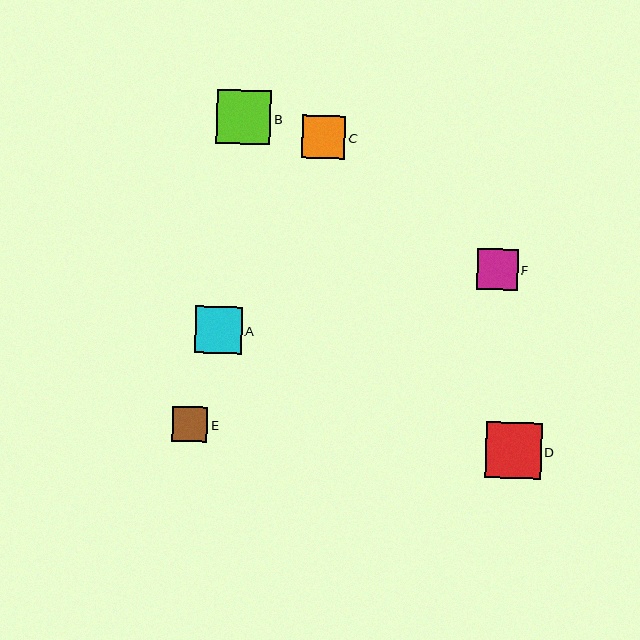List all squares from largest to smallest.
From largest to smallest: D, B, A, C, F, E.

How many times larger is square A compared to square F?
Square A is approximately 1.1 times the size of square F.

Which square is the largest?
Square D is the largest with a size of approximately 55 pixels.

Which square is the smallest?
Square E is the smallest with a size of approximately 35 pixels.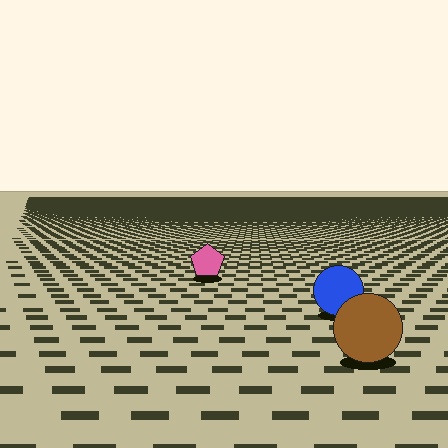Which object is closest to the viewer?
The brown circle is closest. The texture marks near it are larger and more spread out.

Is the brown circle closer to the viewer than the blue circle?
Yes. The brown circle is closer — you can tell from the texture gradient: the ground texture is coarser near it.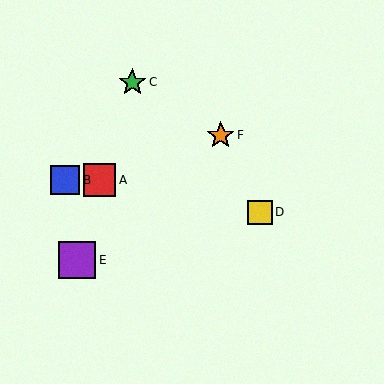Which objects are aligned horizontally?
Objects A, B are aligned horizontally.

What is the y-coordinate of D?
Object D is at y≈212.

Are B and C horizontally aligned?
No, B is at y≈180 and C is at y≈82.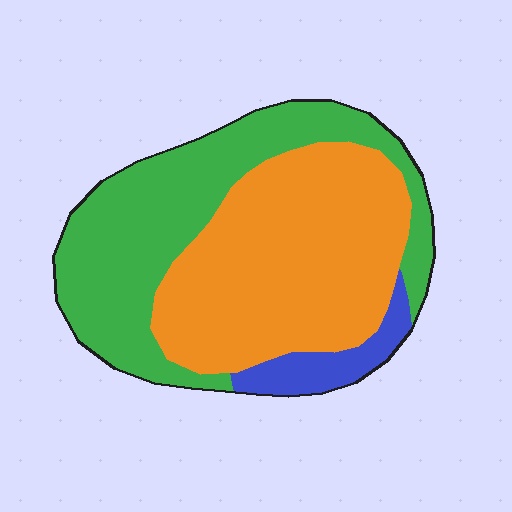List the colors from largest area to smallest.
From largest to smallest: orange, green, blue.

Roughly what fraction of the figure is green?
Green covers around 45% of the figure.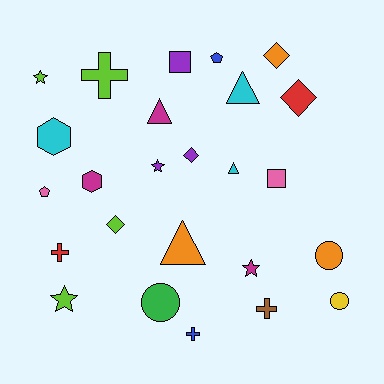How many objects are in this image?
There are 25 objects.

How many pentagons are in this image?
There are 2 pentagons.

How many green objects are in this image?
There is 1 green object.